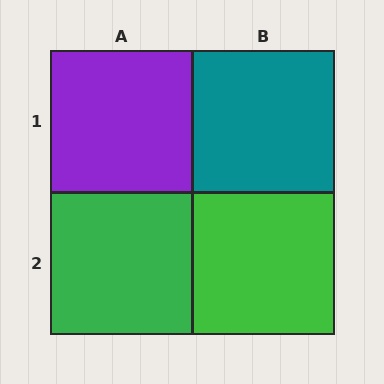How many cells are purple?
1 cell is purple.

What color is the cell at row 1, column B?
Teal.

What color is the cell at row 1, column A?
Purple.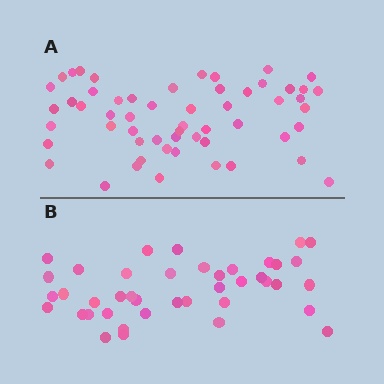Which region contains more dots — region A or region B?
Region A (the top region) has more dots.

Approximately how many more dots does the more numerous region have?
Region A has approximately 15 more dots than region B.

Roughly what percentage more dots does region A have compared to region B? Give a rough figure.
About 35% more.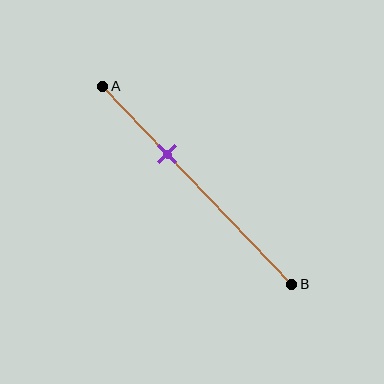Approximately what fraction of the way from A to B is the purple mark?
The purple mark is approximately 35% of the way from A to B.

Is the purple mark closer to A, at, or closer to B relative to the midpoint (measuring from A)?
The purple mark is closer to point A than the midpoint of segment AB.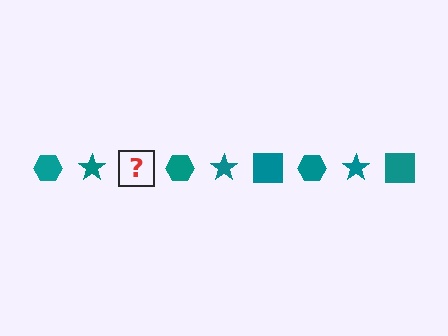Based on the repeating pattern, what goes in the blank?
The blank should be a teal square.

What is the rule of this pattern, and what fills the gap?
The rule is that the pattern cycles through hexagon, star, square shapes in teal. The gap should be filled with a teal square.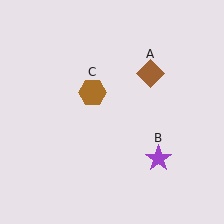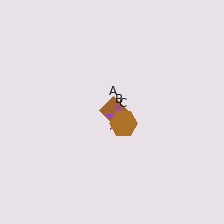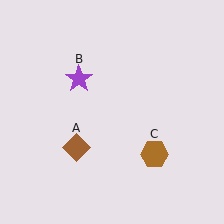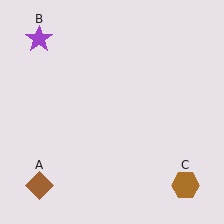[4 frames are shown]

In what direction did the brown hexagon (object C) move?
The brown hexagon (object C) moved down and to the right.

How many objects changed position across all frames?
3 objects changed position: brown diamond (object A), purple star (object B), brown hexagon (object C).